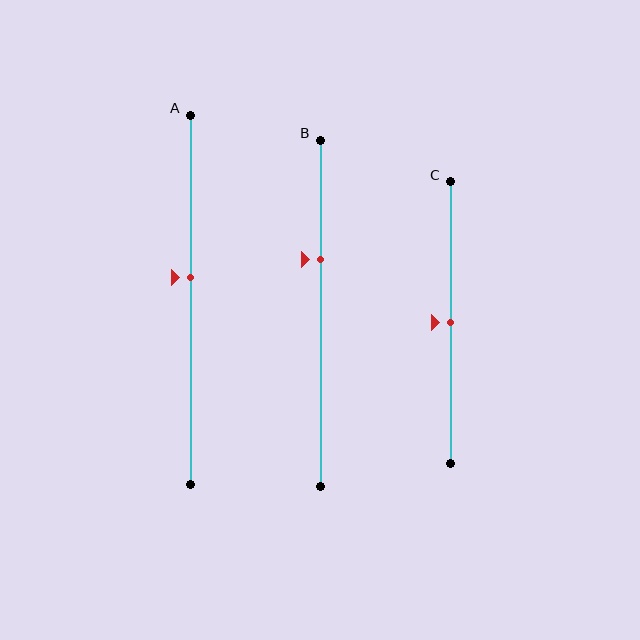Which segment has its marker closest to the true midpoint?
Segment C has its marker closest to the true midpoint.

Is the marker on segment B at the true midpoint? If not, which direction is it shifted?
No, the marker on segment B is shifted upward by about 16% of the segment length.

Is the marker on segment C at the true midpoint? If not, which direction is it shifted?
Yes, the marker on segment C is at the true midpoint.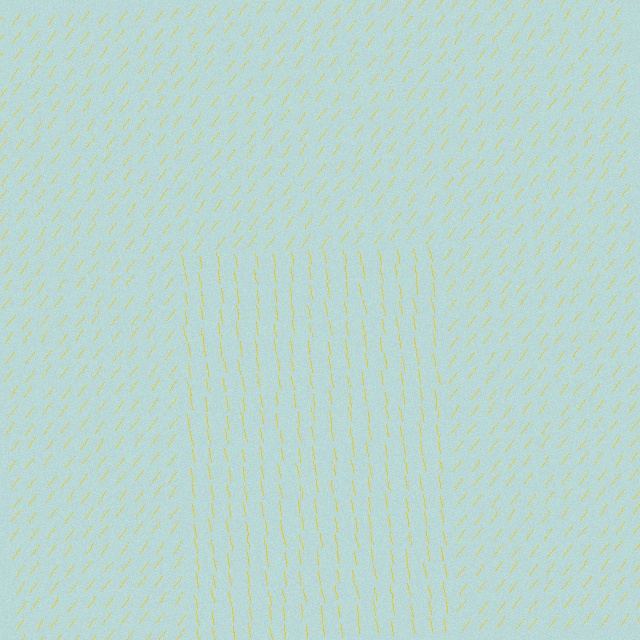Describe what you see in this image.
The image is filled with small yellow line segments. A rectangle region in the image has lines oriented differently from the surrounding lines, creating a visible texture boundary.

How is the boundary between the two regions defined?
The boundary is defined purely by a change in line orientation (approximately 45 degrees difference). All lines are the same color and thickness.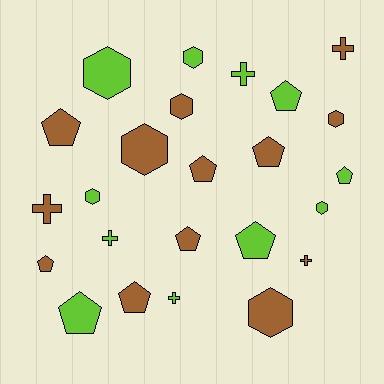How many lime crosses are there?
There are 3 lime crosses.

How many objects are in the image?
There are 24 objects.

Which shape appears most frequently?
Pentagon, with 10 objects.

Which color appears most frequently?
Brown, with 13 objects.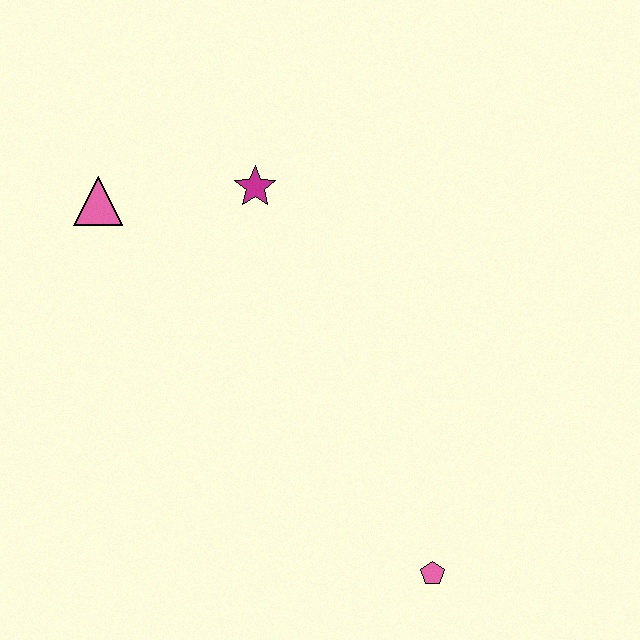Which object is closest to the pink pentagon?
The magenta star is closest to the pink pentagon.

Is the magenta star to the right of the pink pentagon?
No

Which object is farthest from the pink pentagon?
The pink triangle is farthest from the pink pentagon.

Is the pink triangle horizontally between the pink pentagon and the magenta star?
No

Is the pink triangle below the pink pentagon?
No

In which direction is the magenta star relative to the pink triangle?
The magenta star is to the right of the pink triangle.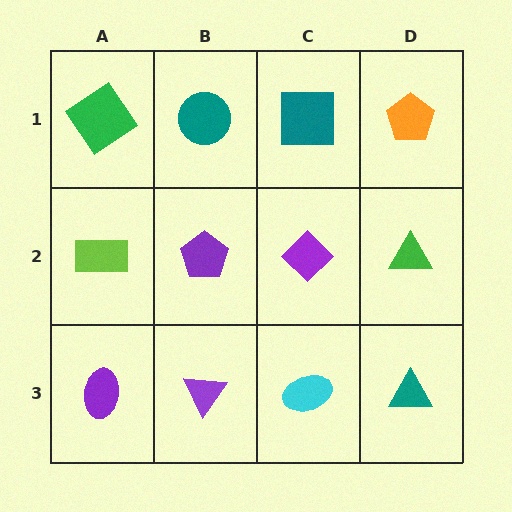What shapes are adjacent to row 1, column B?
A purple pentagon (row 2, column B), a green diamond (row 1, column A), a teal square (row 1, column C).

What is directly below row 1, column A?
A lime rectangle.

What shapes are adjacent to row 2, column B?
A teal circle (row 1, column B), a purple triangle (row 3, column B), a lime rectangle (row 2, column A), a purple diamond (row 2, column C).